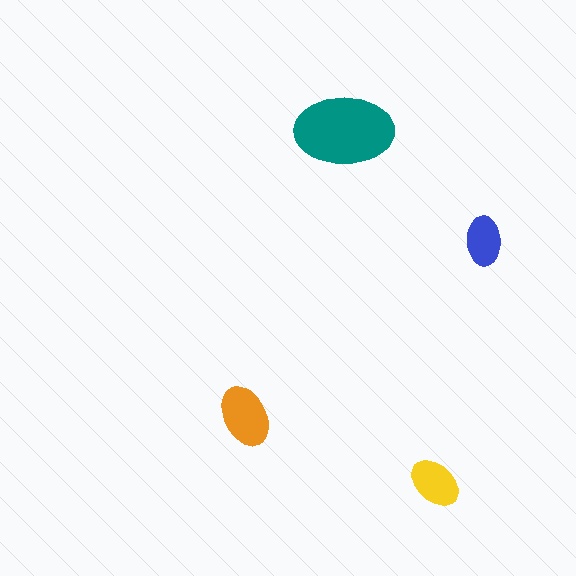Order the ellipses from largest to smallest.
the teal one, the orange one, the yellow one, the blue one.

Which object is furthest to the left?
The orange ellipse is leftmost.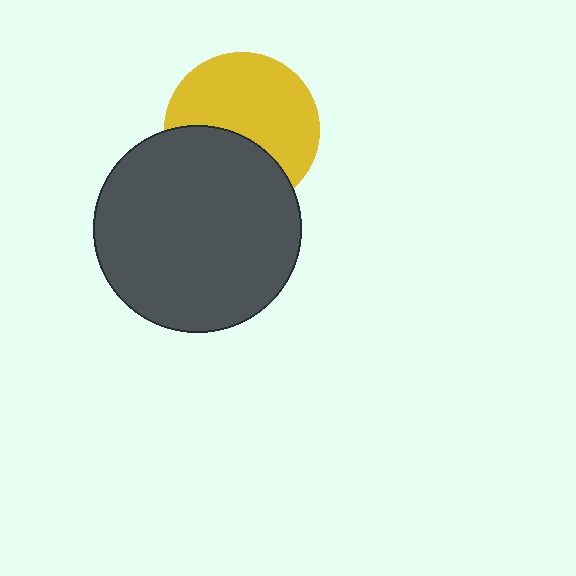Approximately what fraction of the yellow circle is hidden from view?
Roughly 39% of the yellow circle is hidden behind the dark gray circle.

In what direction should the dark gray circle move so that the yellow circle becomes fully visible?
The dark gray circle should move down. That is the shortest direction to clear the overlap and leave the yellow circle fully visible.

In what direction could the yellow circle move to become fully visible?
The yellow circle could move up. That would shift it out from behind the dark gray circle entirely.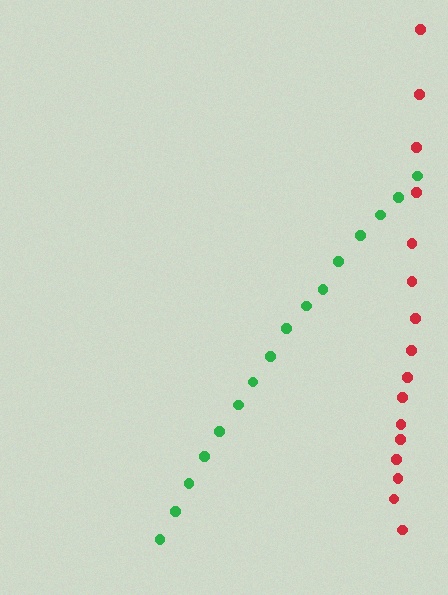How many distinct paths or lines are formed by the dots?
There are 2 distinct paths.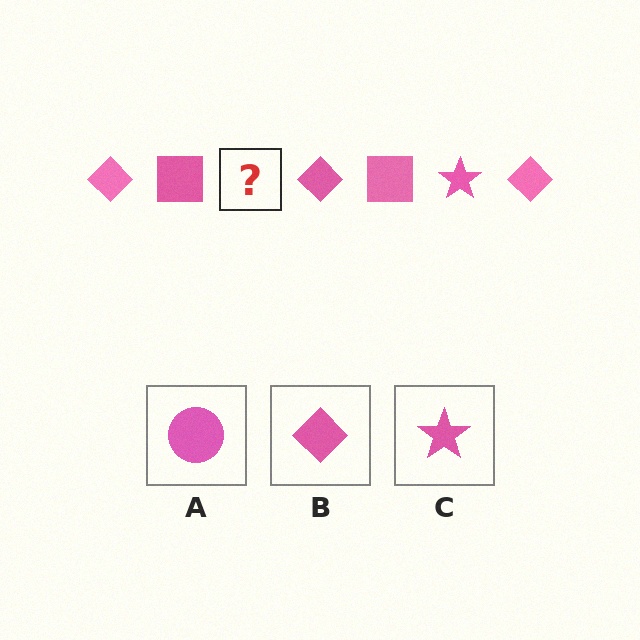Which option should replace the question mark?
Option C.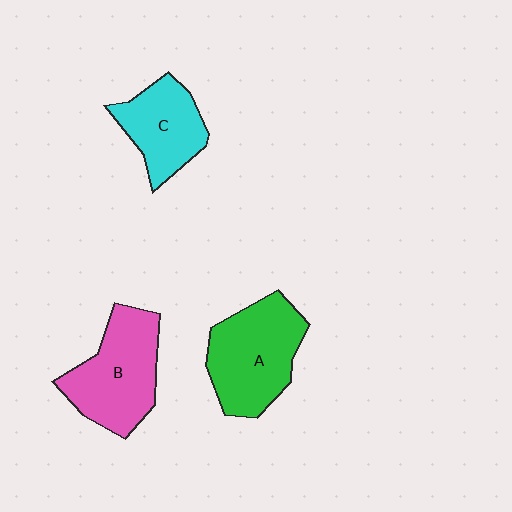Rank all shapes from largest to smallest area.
From largest to smallest: A (green), B (pink), C (cyan).